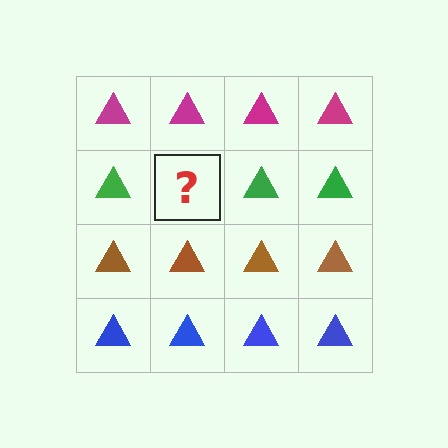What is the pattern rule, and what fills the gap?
The rule is that each row has a consistent color. The gap should be filled with a green triangle.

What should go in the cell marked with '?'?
The missing cell should contain a green triangle.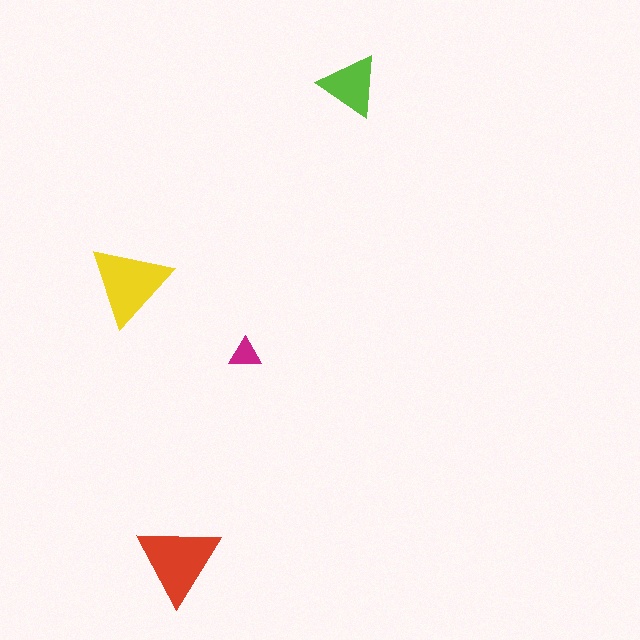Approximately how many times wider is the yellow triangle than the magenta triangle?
About 2.5 times wider.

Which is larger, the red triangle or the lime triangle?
The red one.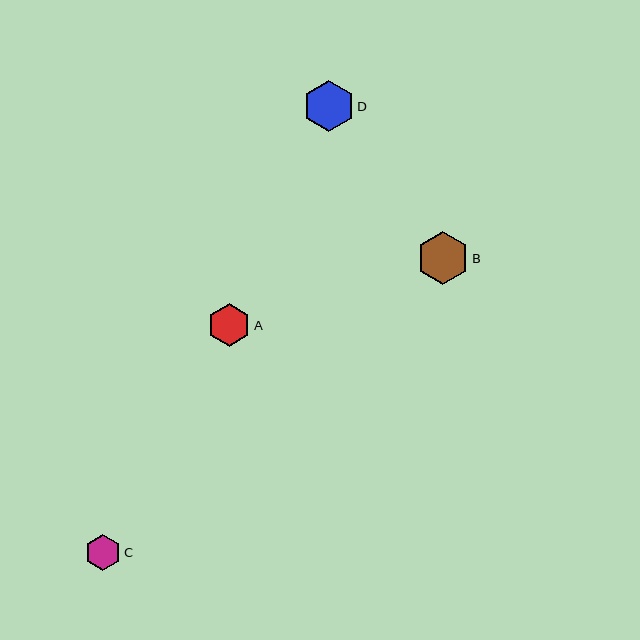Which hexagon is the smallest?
Hexagon C is the smallest with a size of approximately 36 pixels.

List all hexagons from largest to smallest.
From largest to smallest: B, D, A, C.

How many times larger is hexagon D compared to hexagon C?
Hexagon D is approximately 1.4 times the size of hexagon C.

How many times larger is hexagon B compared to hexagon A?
Hexagon B is approximately 1.2 times the size of hexagon A.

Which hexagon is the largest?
Hexagon B is the largest with a size of approximately 52 pixels.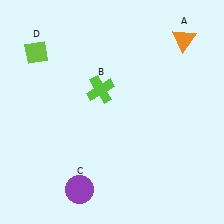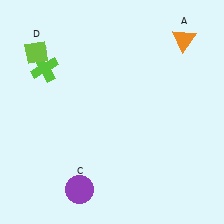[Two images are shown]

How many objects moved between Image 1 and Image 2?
1 object moved between the two images.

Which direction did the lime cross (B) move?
The lime cross (B) moved left.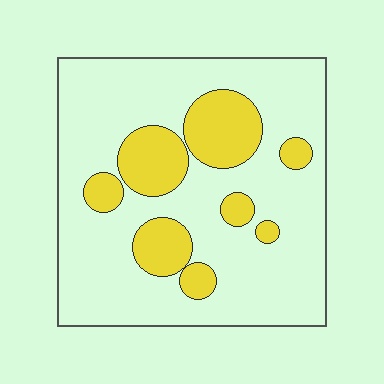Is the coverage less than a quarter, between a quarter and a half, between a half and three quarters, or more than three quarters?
Less than a quarter.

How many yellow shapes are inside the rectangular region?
8.